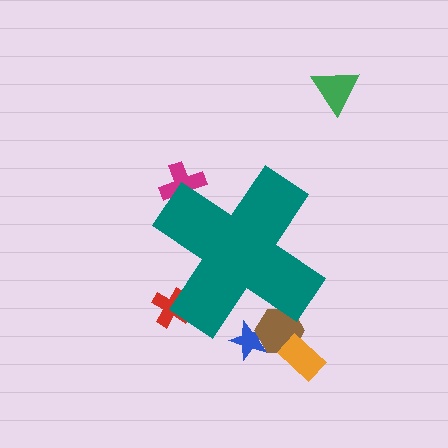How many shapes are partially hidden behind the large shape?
4 shapes are partially hidden.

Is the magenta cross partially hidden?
Yes, the magenta cross is partially hidden behind the teal cross.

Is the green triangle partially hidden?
No, the green triangle is fully visible.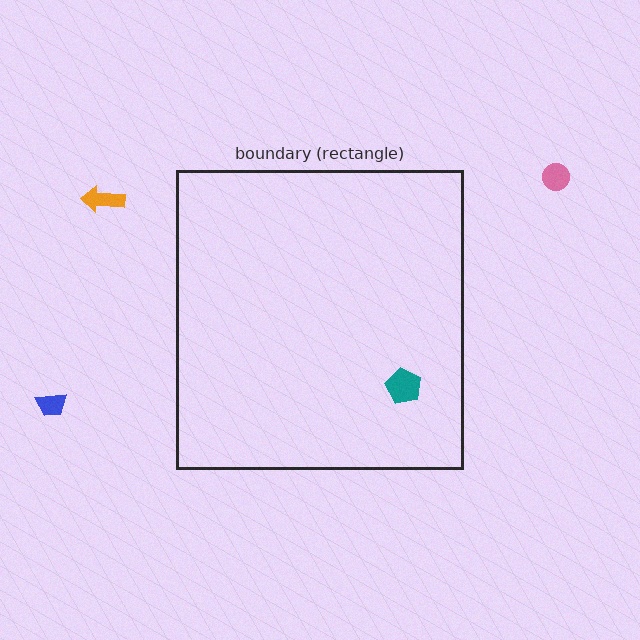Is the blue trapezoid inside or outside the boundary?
Outside.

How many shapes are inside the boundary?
1 inside, 3 outside.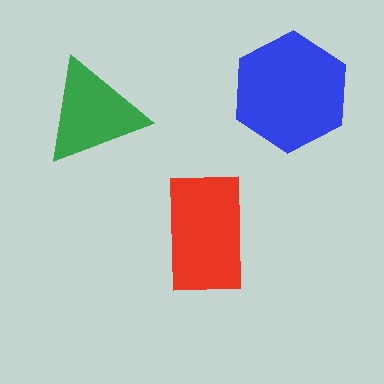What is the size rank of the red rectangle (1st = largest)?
2nd.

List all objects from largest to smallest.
The blue hexagon, the red rectangle, the green triangle.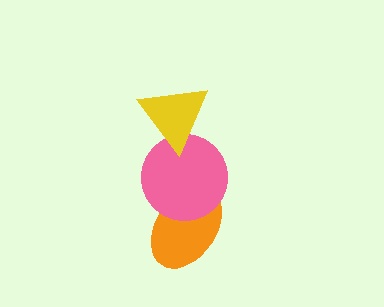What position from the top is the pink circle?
The pink circle is 2nd from the top.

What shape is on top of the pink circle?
The yellow triangle is on top of the pink circle.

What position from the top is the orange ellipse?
The orange ellipse is 3rd from the top.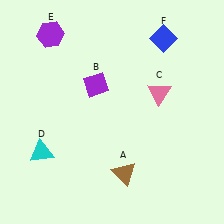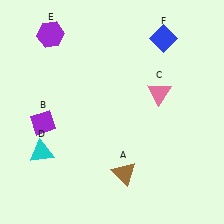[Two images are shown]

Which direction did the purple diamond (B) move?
The purple diamond (B) moved left.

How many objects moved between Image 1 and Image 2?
1 object moved between the two images.